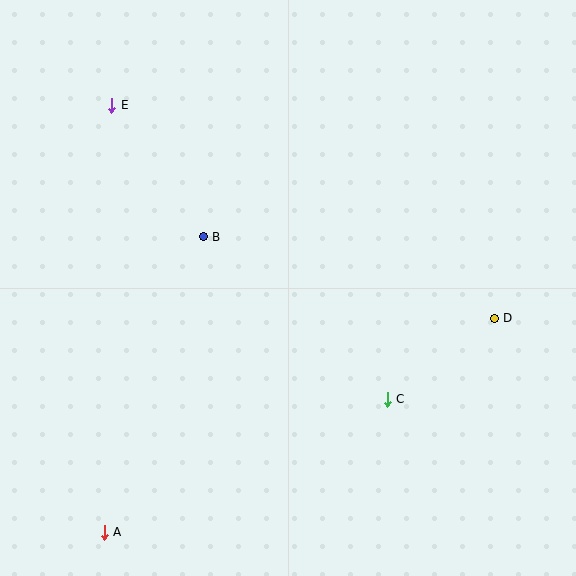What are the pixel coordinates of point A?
Point A is at (104, 532).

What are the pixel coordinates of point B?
Point B is at (203, 237).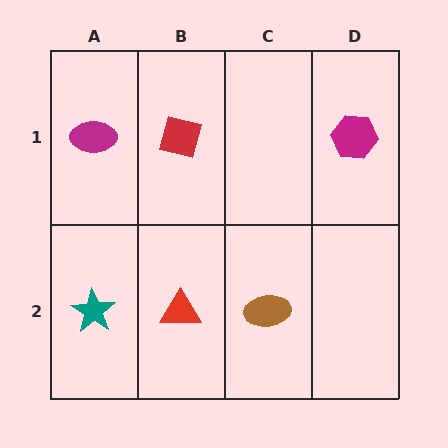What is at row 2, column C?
A brown ellipse.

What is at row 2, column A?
A teal star.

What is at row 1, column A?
A magenta ellipse.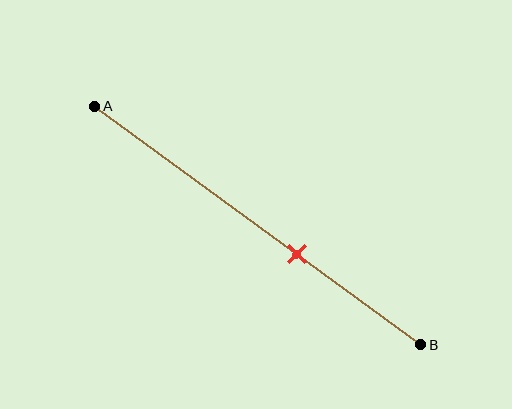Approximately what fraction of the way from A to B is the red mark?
The red mark is approximately 60% of the way from A to B.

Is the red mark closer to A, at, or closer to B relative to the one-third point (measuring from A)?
The red mark is closer to point B than the one-third point of segment AB.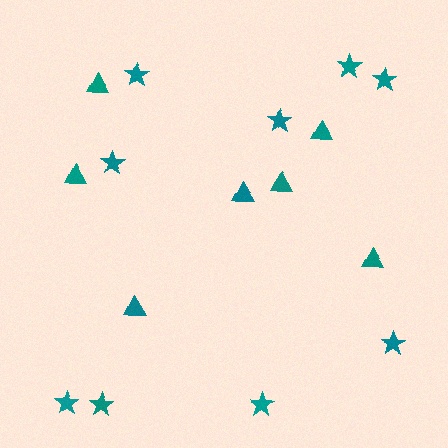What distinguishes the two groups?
There are 2 groups: one group of stars (9) and one group of triangles (7).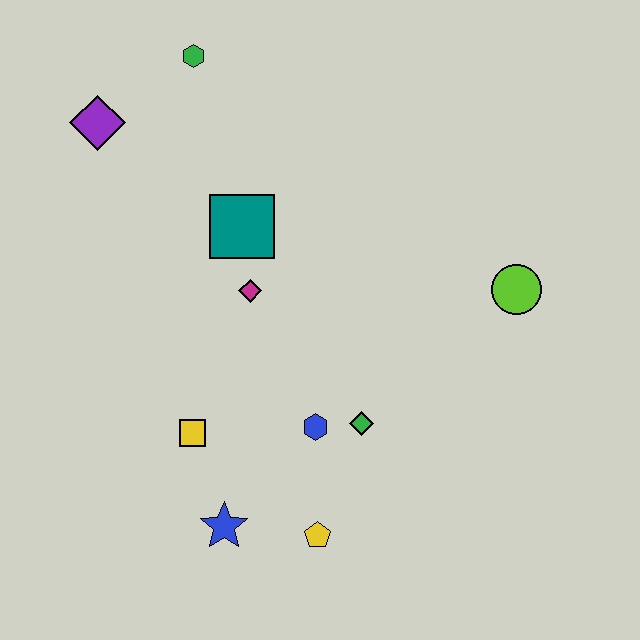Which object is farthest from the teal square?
The yellow pentagon is farthest from the teal square.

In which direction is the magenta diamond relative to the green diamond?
The magenta diamond is above the green diamond.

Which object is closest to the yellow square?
The blue star is closest to the yellow square.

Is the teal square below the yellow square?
No